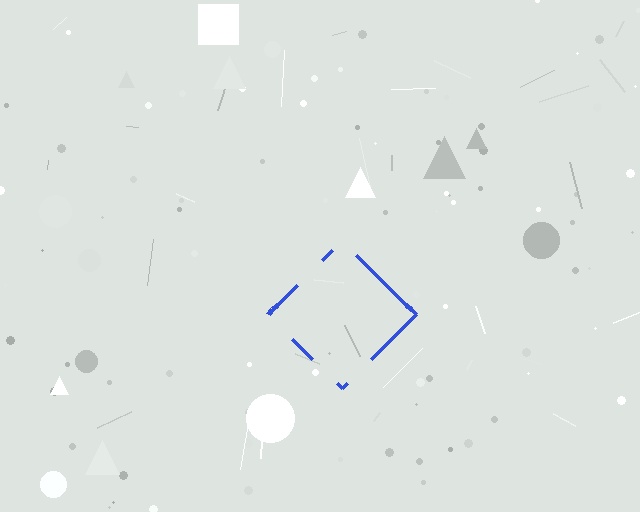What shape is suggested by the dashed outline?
The dashed outline suggests a diamond.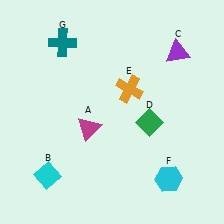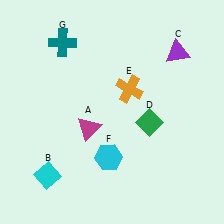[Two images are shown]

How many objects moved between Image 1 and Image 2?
1 object moved between the two images.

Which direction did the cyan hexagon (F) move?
The cyan hexagon (F) moved left.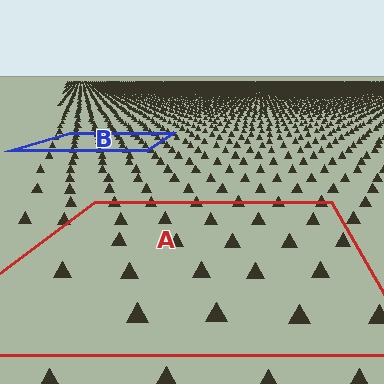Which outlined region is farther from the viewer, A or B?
Region B is farther from the viewer — the texture elements inside it appear smaller and more densely packed.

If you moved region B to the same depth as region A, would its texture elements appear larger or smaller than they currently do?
They would appear larger. At a closer depth, the same texture elements are projected at a bigger on-screen size.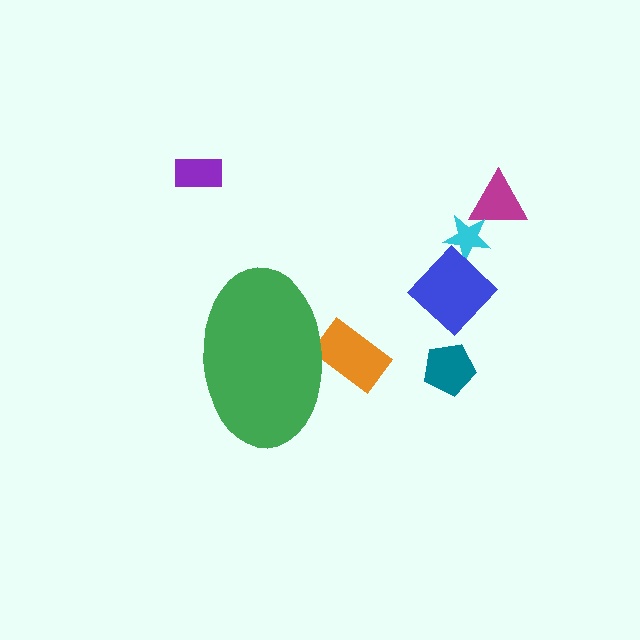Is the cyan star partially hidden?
No, the cyan star is fully visible.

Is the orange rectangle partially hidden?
Yes, the orange rectangle is partially hidden behind the green ellipse.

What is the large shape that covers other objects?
A green ellipse.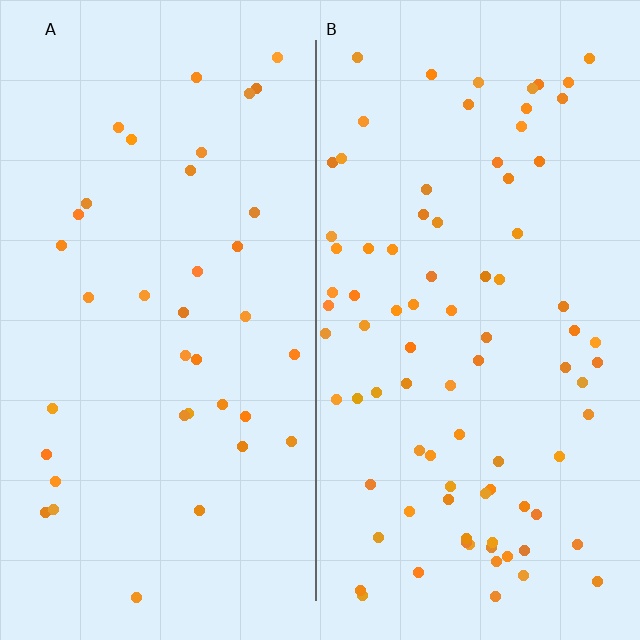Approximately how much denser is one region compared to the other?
Approximately 2.3× — region B over region A.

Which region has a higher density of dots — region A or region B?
B (the right).